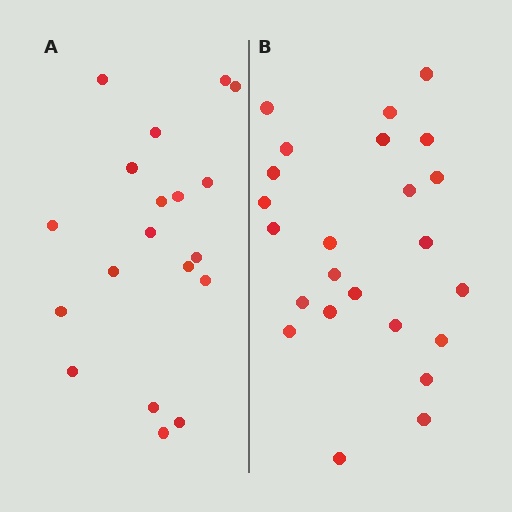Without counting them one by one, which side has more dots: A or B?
Region B (the right region) has more dots.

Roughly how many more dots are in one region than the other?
Region B has about 5 more dots than region A.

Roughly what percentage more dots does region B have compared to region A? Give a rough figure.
About 25% more.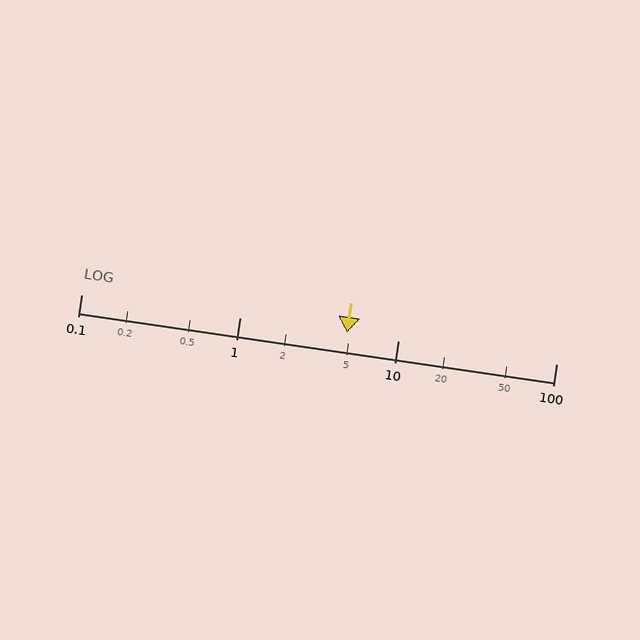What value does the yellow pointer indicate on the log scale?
The pointer indicates approximately 4.8.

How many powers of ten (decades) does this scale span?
The scale spans 3 decades, from 0.1 to 100.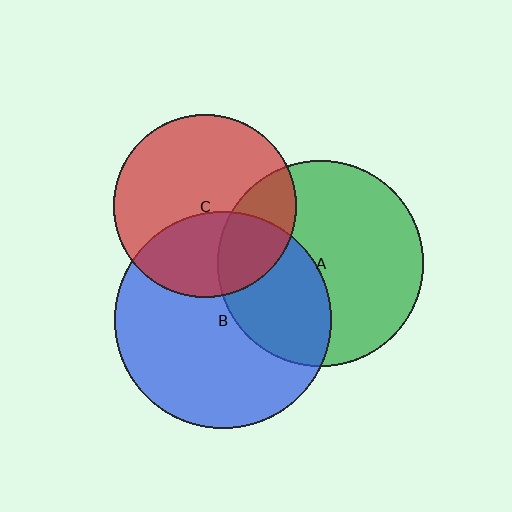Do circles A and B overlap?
Yes.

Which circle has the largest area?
Circle B (blue).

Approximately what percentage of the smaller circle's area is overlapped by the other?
Approximately 35%.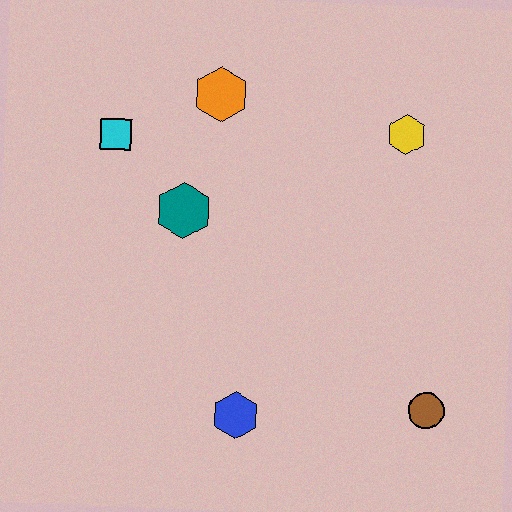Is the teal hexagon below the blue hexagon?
No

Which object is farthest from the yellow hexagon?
The blue hexagon is farthest from the yellow hexagon.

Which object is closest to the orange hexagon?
The cyan square is closest to the orange hexagon.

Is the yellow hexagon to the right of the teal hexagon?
Yes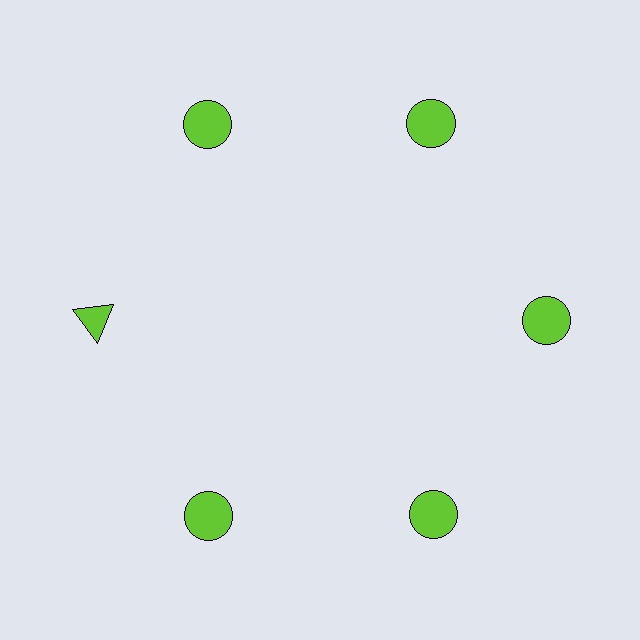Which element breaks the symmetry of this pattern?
The lime triangle at roughly the 9 o'clock position breaks the symmetry. All other shapes are lime circles.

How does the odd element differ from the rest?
It has a different shape: triangle instead of circle.